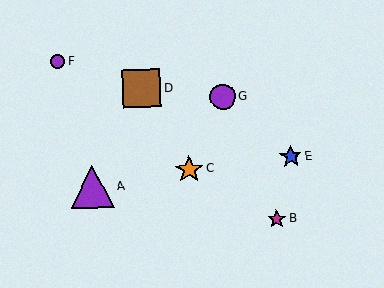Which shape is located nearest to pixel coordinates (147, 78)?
The brown square (labeled D) at (142, 89) is nearest to that location.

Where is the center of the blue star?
The center of the blue star is at (291, 157).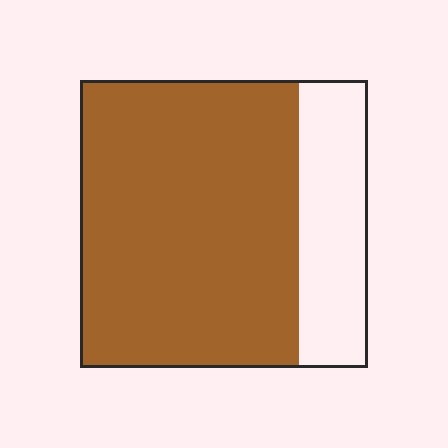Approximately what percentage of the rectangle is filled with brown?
Approximately 75%.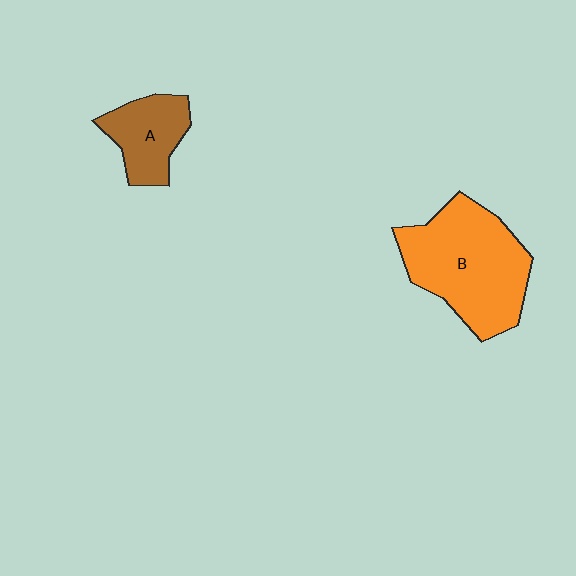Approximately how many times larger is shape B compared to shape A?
Approximately 2.2 times.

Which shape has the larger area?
Shape B (orange).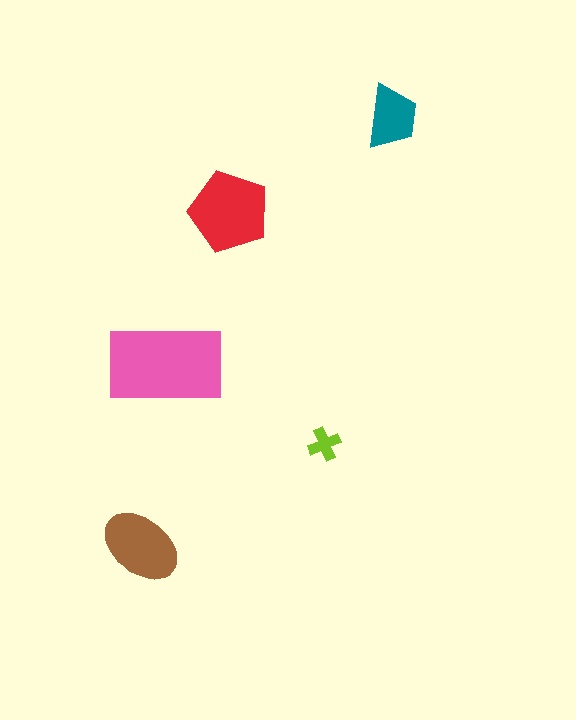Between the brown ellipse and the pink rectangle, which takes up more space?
The pink rectangle.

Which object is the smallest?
The lime cross.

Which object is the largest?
The pink rectangle.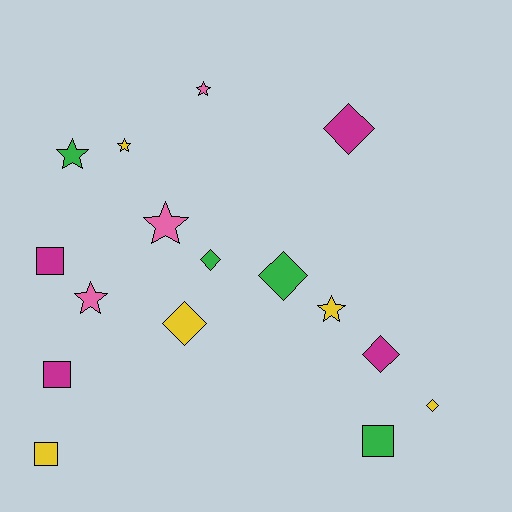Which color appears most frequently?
Yellow, with 5 objects.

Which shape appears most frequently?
Star, with 6 objects.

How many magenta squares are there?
There are 2 magenta squares.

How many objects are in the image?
There are 16 objects.